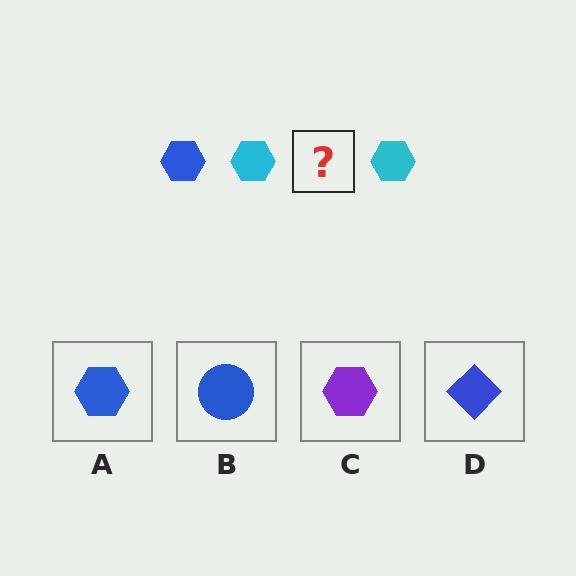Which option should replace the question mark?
Option A.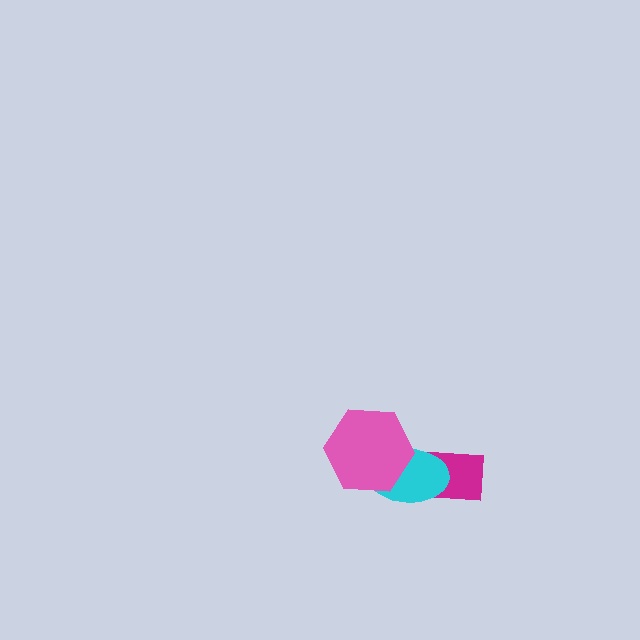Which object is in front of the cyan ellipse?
The pink hexagon is in front of the cyan ellipse.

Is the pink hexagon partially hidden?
No, no other shape covers it.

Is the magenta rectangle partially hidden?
Yes, it is partially covered by another shape.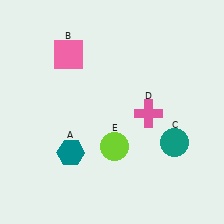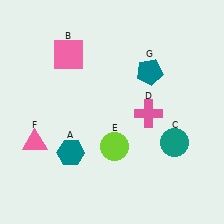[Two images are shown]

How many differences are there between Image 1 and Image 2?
There are 2 differences between the two images.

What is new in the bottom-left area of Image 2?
A pink triangle (F) was added in the bottom-left area of Image 2.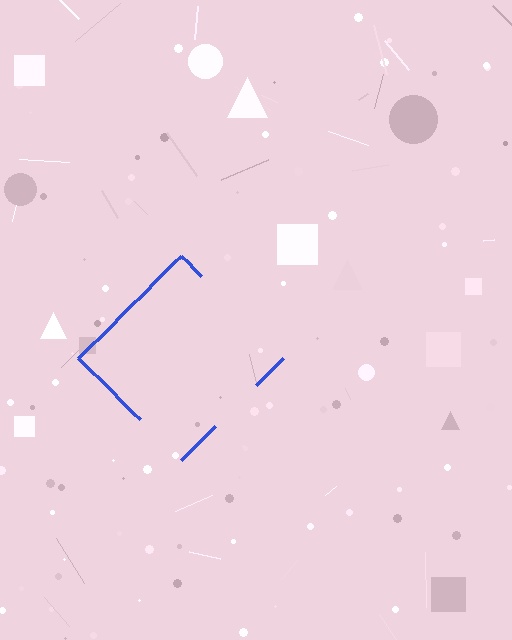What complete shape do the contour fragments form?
The contour fragments form a diamond.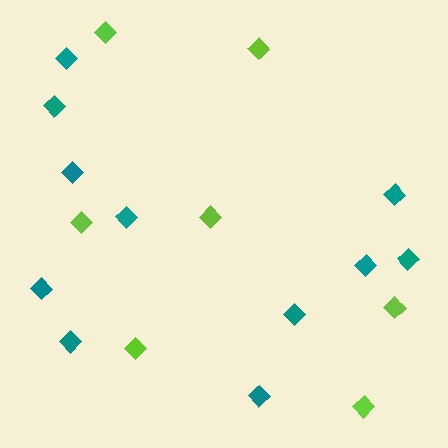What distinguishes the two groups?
There are 2 groups: one group of teal diamonds (11) and one group of lime diamonds (7).